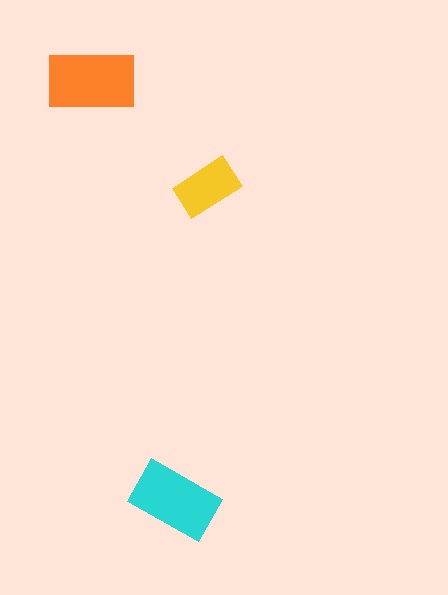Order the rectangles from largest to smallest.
the orange one, the cyan one, the yellow one.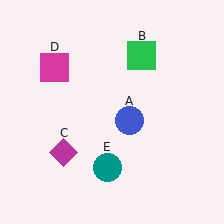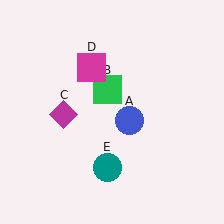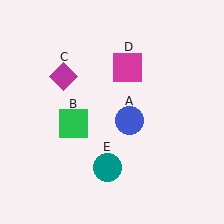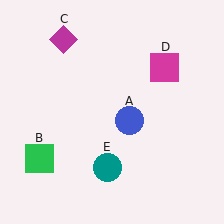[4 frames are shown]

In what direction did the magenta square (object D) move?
The magenta square (object D) moved right.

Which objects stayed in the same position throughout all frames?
Blue circle (object A) and teal circle (object E) remained stationary.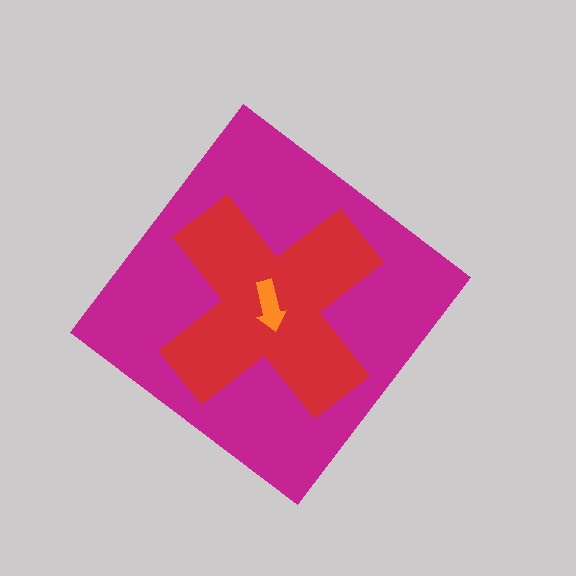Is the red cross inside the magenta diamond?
Yes.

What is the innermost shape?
The orange arrow.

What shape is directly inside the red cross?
The orange arrow.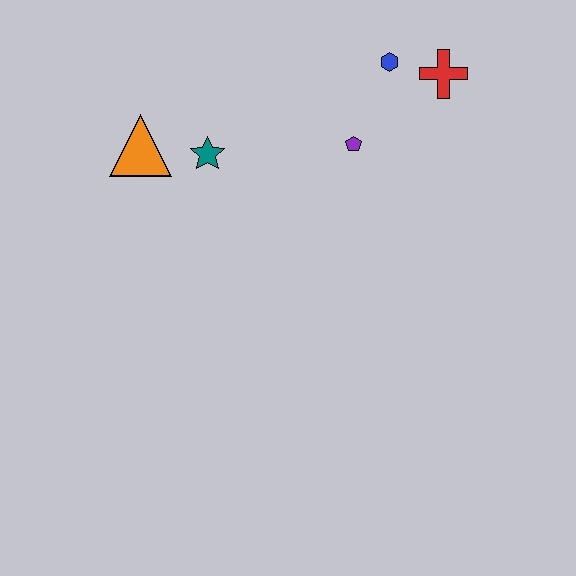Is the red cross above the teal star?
Yes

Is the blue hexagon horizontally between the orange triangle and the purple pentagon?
No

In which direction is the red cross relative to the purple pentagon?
The red cross is to the right of the purple pentagon.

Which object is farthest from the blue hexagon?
The orange triangle is farthest from the blue hexagon.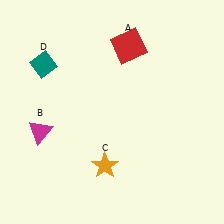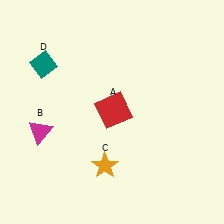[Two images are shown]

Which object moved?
The red square (A) moved down.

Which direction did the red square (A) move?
The red square (A) moved down.